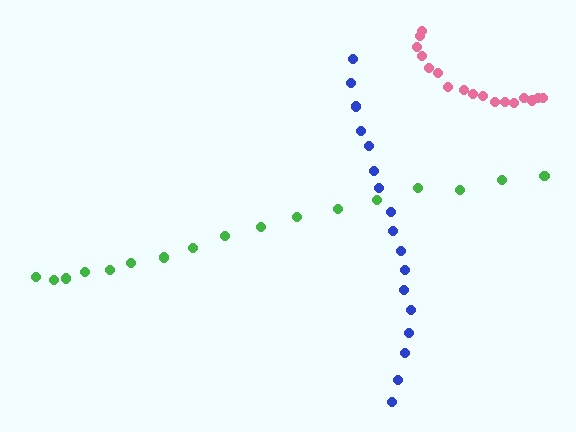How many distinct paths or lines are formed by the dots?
There are 3 distinct paths.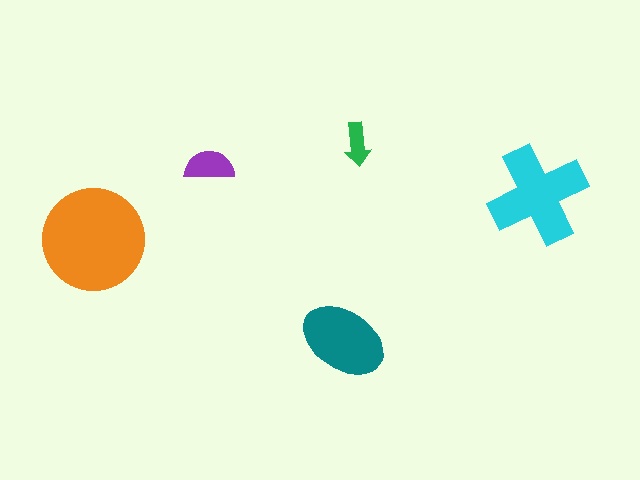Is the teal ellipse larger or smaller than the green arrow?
Larger.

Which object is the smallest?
The green arrow.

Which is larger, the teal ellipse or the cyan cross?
The cyan cross.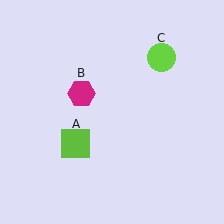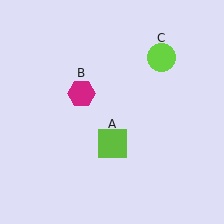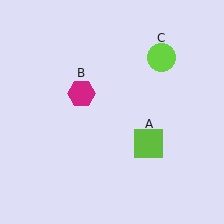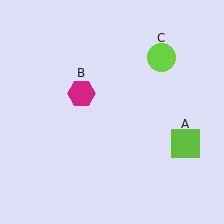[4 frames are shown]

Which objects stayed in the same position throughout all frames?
Magenta hexagon (object B) and lime circle (object C) remained stationary.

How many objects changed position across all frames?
1 object changed position: lime square (object A).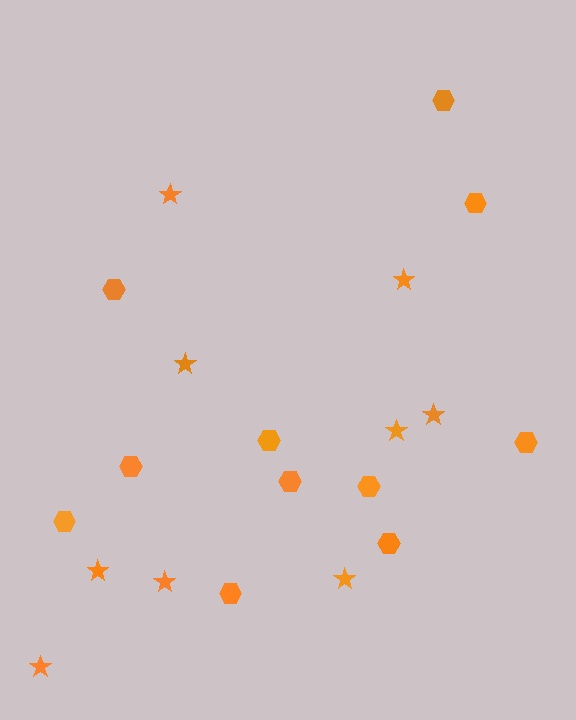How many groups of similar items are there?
There are 2 groups: one group of hexagons (11) and one group of stars (9).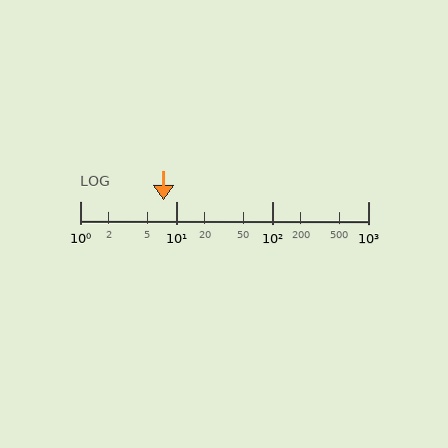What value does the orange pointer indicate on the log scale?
The pointer indicates approximately 7.4.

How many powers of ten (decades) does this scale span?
The scale spans 3 decades, from 1 to 1000.